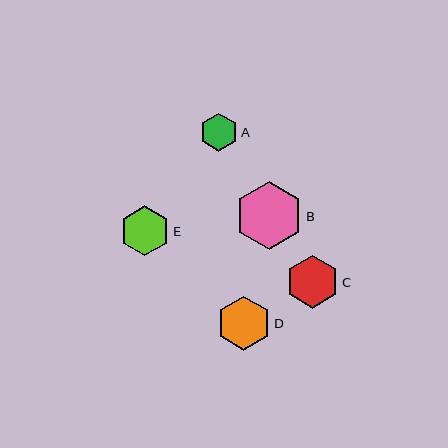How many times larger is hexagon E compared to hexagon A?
Hexagon E is approximately 1.3 times the size of hexagon A.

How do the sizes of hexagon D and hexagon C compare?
Hexagon D and hexagon C are approximately the same size.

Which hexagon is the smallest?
Hexagon A is the smallest with a size of approximately 38 pixels.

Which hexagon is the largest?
Hexagon B is the largest with a size of approximately 67 pixels.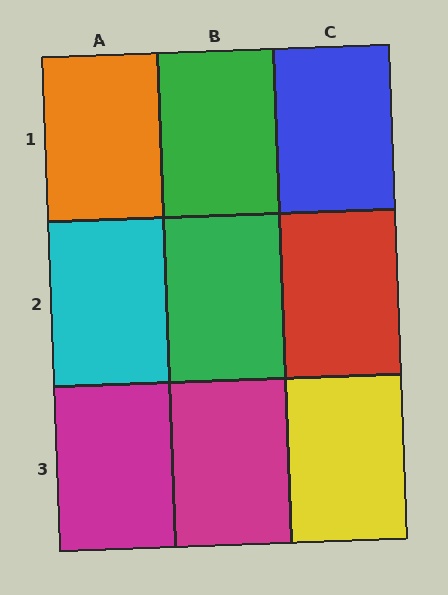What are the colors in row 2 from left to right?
Cyan, green, red.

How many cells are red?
1 cell is red.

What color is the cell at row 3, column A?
Magenta.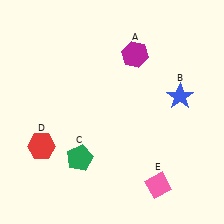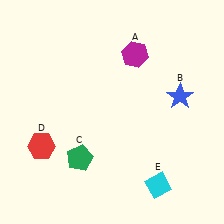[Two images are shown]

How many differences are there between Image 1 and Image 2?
There is 1 difference between the two images.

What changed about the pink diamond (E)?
In Image 1, E is pink. In Image 2, it changed to cyan.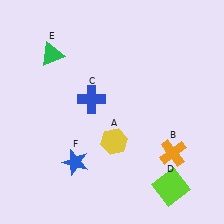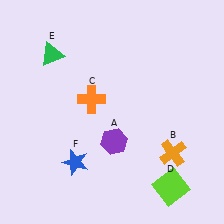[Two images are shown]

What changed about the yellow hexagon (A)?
In Image 1, A is yellow. In Image 2, it changed to purple.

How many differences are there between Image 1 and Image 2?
There are 2 differences between the two images.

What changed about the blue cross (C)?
In Image 1, C is blue. In Image 2, it changed to orange.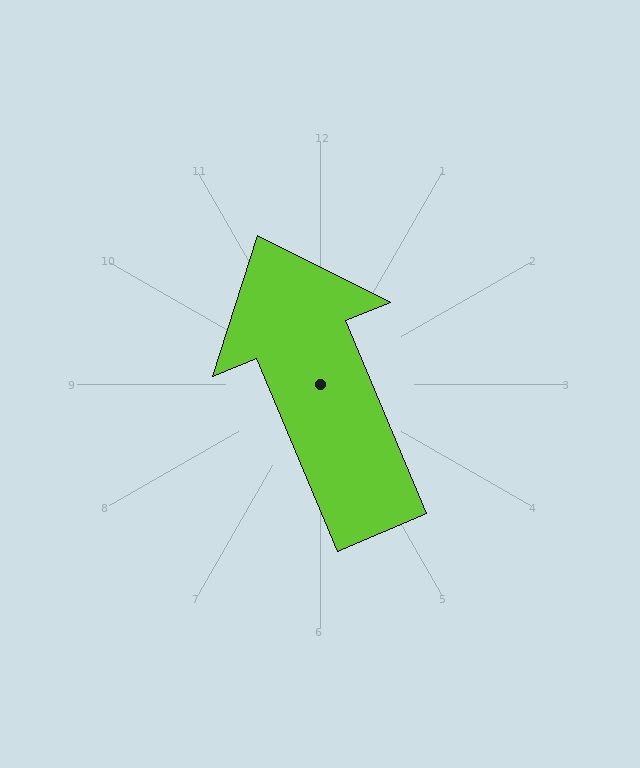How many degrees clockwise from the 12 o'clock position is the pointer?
Approximately 337 degrees.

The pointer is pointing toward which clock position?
Roughly 11 o'clock.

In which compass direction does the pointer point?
Northwest.